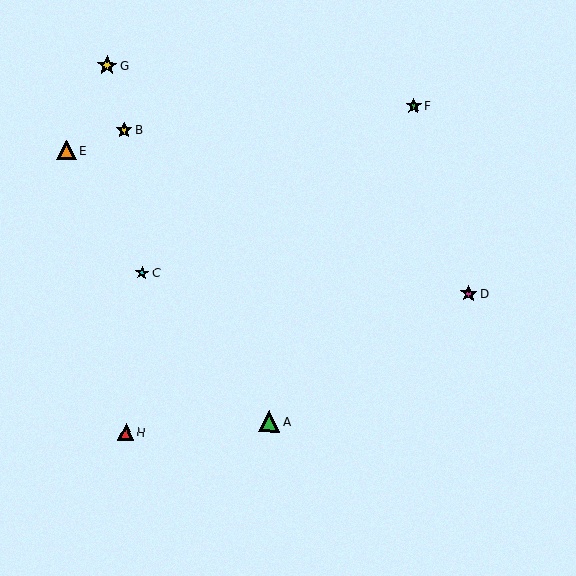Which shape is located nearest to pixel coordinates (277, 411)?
The green triangle (labeled A) at (269, 422) is nearest to that location.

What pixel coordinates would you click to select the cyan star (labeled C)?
Click at (142, 273) to select the cyan star C.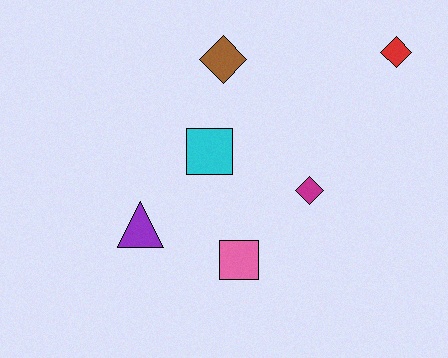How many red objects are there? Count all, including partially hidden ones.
There is 1 red object.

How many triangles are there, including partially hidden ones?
There is 1 triangle.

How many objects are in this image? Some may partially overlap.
There are 6 objects.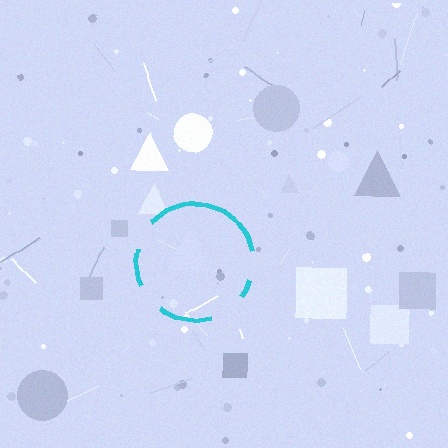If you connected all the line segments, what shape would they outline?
They would outline a circle.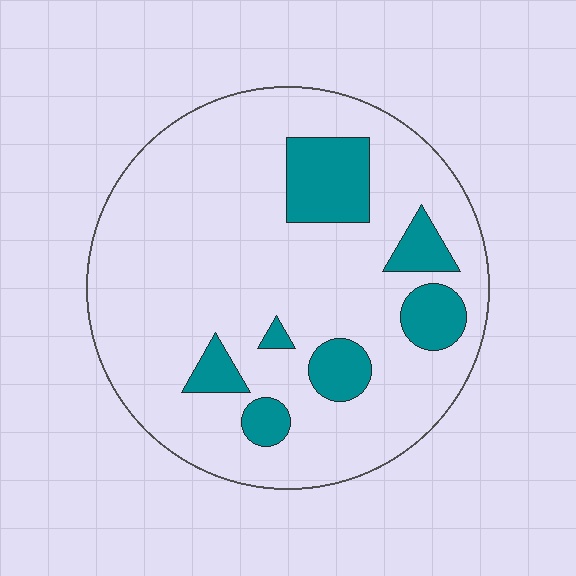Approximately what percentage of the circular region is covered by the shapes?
Approximately 15%.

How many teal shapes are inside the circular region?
7.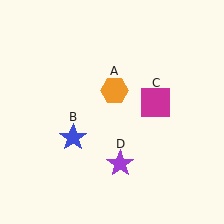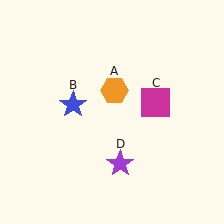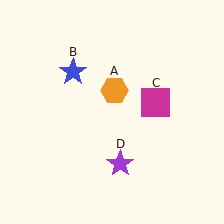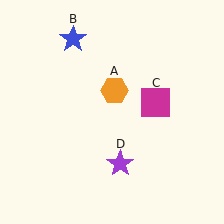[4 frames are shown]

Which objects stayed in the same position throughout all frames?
Orange hexagon (object A) and magenta square (object C) and purple star (object D) remained stationary.